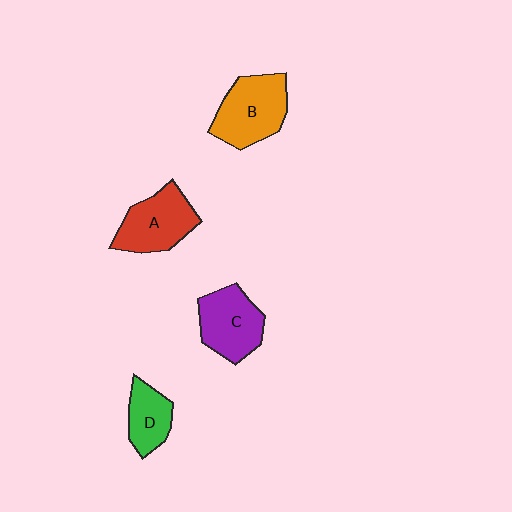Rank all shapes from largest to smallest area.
From largest to smallest: B (orange), A (red), C (purple), D (green).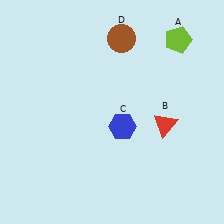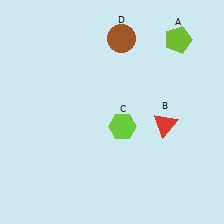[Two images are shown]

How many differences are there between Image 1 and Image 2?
There is 1 difference between the two images.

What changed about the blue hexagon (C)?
In Image 1, C is blue. In Image 2, it changed to lime.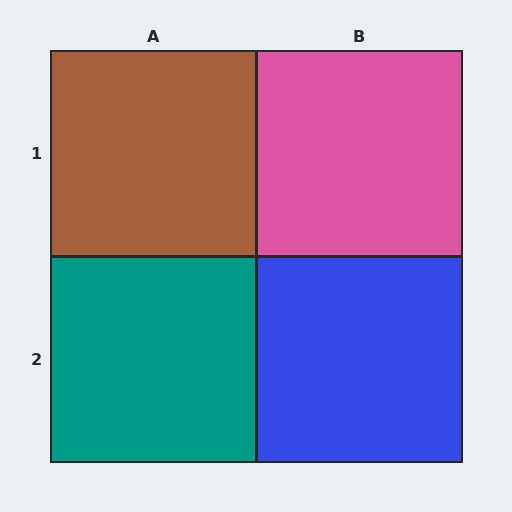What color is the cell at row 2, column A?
Teal.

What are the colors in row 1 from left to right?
Brown, pink.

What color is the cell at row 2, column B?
Blue.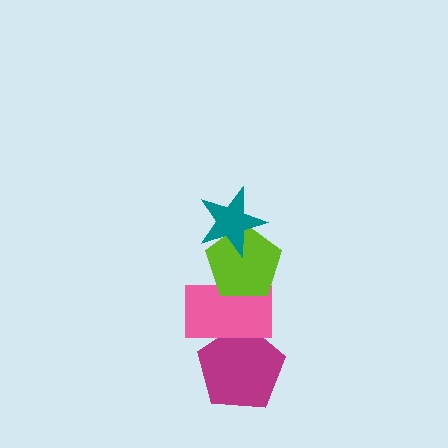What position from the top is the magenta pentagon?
The magenta pentagon is 4th from the top.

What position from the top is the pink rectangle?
The pink rectangle is 3rd from the top.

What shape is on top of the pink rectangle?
The lime pentagon is on top of the pink rectangle.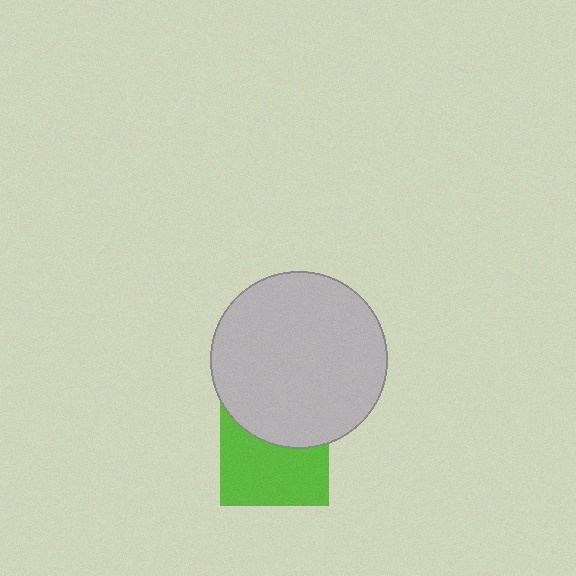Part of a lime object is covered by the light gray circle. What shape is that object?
It is a square.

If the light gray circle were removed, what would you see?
You would see the complete lime square.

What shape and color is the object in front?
The object in front is a light gray circle.